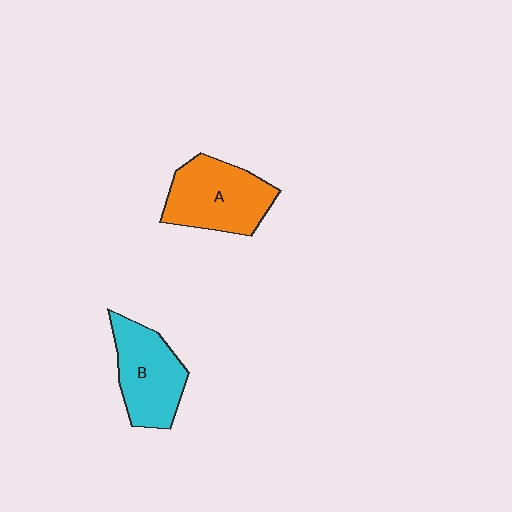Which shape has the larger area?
Shape A (orange).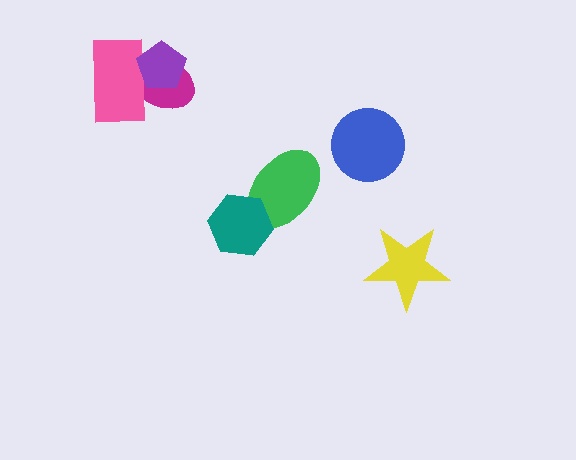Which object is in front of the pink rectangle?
The purple pentagon is in front of the pink rectangle.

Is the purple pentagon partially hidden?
No, no other shape covers it.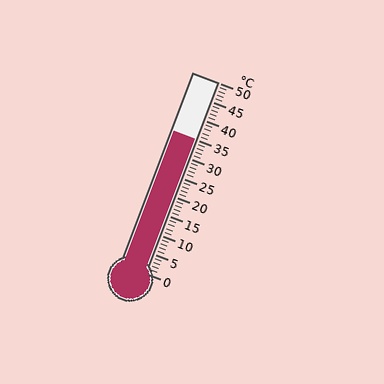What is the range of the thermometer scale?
The thermometer scale ranges from 0°C to 50°C.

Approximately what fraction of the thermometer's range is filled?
The thermometer is filled to approximately 70% of its range.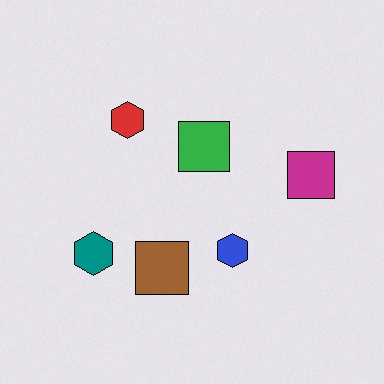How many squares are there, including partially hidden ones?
There are 3 squares.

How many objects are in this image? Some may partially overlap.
There are 6 objects.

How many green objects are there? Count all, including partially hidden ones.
There is 1 green object.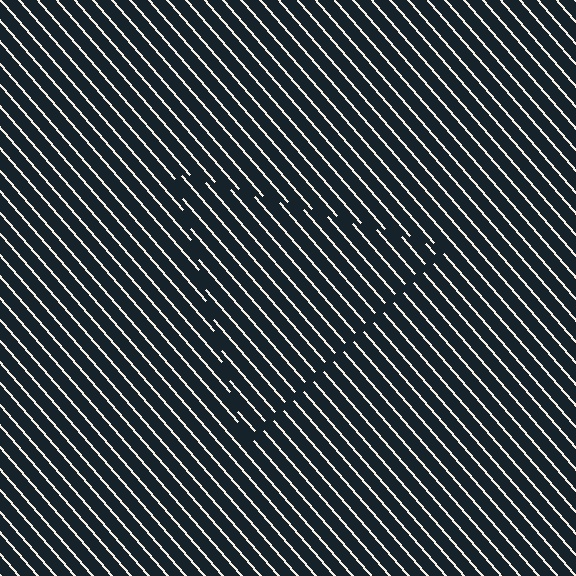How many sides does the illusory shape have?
3 sides — the line-ends trace a triangle.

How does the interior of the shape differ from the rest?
The interior of the shape contains the same grating, shifted by half a period — the contour is defined by the phase discontinuity where line-ends from the inner and outer gratings abut.